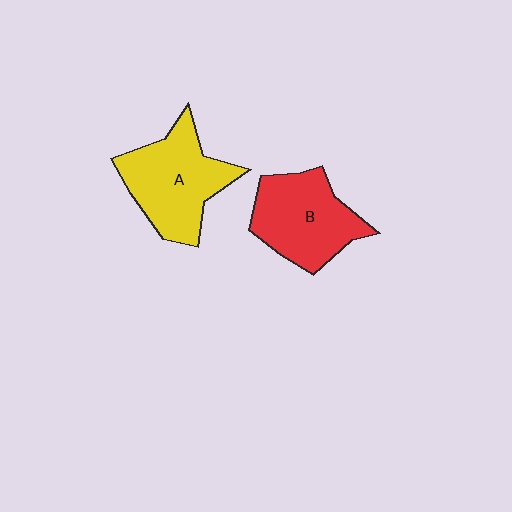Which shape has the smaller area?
Shape B (red).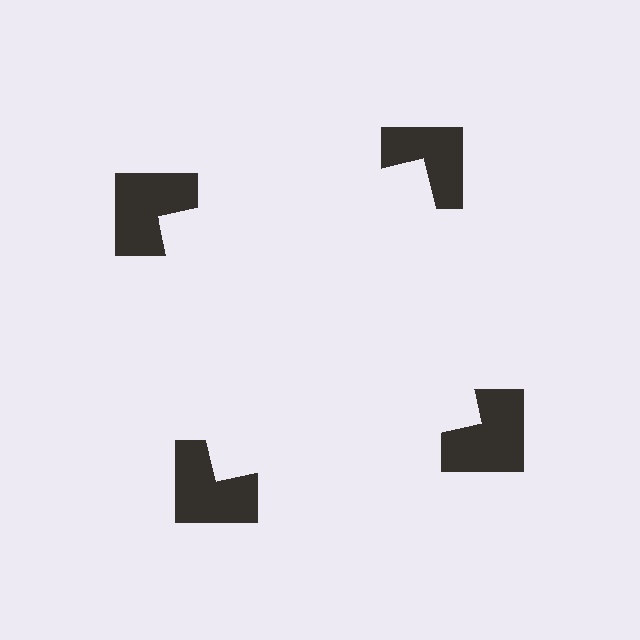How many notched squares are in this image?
There are 4 — one at each vertex of the illusory square.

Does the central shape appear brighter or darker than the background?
It typically appears slightly brighter than the background, even though no actual brightness change is drawn.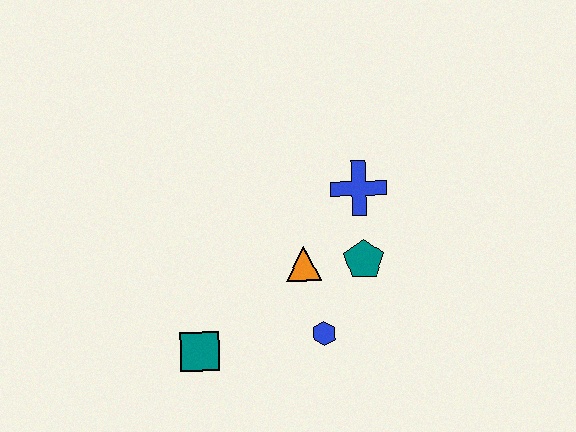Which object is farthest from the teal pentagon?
The teal square is farthest from the teal pentagon.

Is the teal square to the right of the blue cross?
No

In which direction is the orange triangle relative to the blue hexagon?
The orange triangle is above the blue hexagon.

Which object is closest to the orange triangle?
The teal pentagon is closest to the orange triangle.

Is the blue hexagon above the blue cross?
No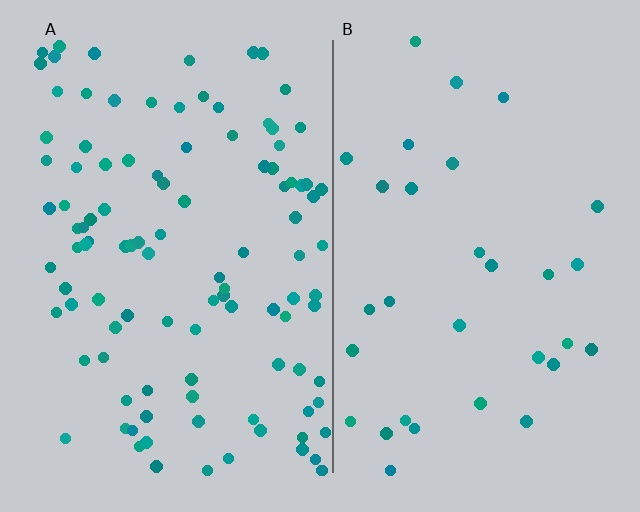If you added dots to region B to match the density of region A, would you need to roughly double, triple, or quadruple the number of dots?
Approximately triple.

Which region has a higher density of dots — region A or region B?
A (the left).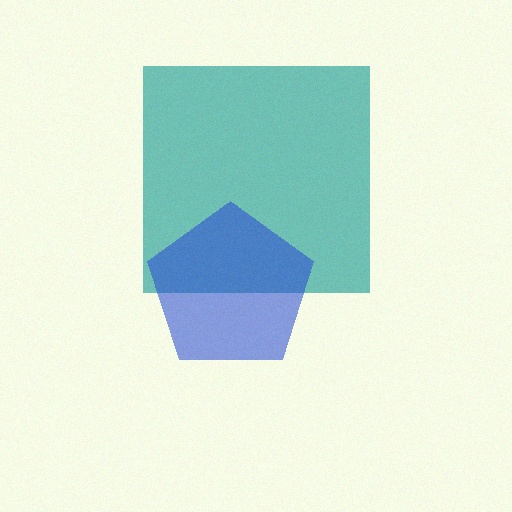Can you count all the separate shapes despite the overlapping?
Yes, there are 2 separate shapes.